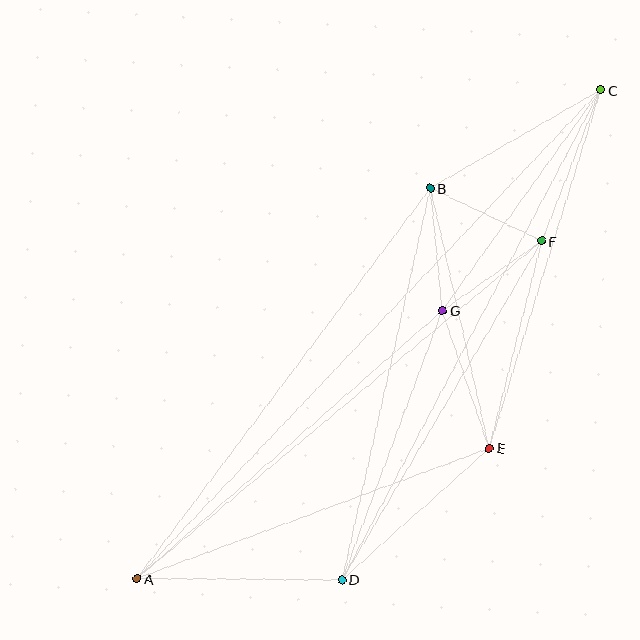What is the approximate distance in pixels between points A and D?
The distance between A and D is approximately 205 pixels.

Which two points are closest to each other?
Points F and G are closest to each other.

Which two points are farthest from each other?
Points A and C are farthest from each other.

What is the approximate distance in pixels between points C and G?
The distance between C and G is approximately 272 pixels.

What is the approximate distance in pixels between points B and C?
The distance between B and C is approximately 197 pixels.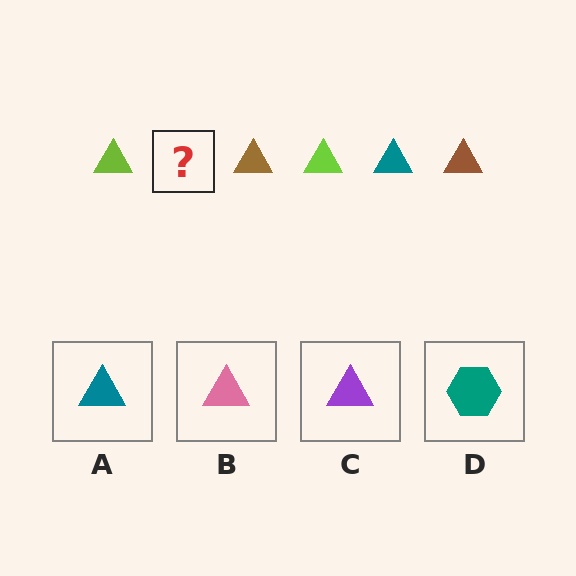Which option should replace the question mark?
Option A.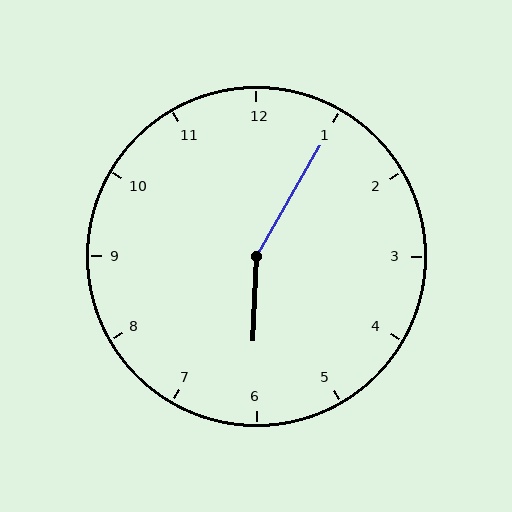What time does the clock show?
6:05.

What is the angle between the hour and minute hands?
Approximately 152 degrees.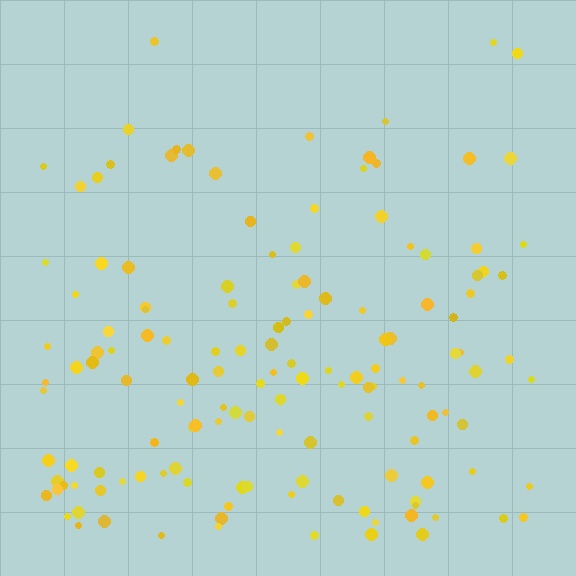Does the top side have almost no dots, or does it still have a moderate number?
Still a moderate number, just noticeably fewer than the bottom.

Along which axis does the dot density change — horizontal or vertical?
Vertical.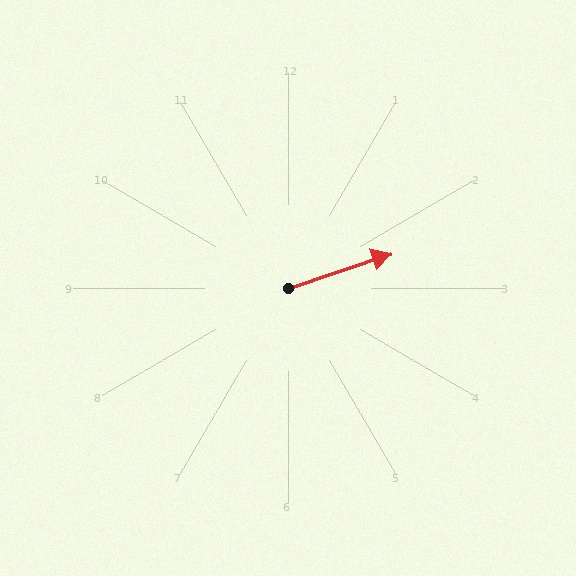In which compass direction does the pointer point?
East.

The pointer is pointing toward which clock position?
Roughly 2 o'clock.